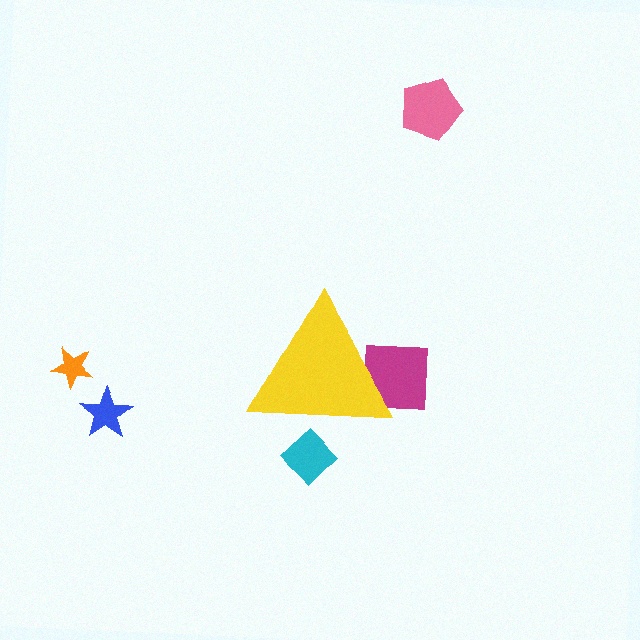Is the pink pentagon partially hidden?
No, the pink pentagon is fully visible.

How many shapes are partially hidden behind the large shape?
2 shapes are partially hidden.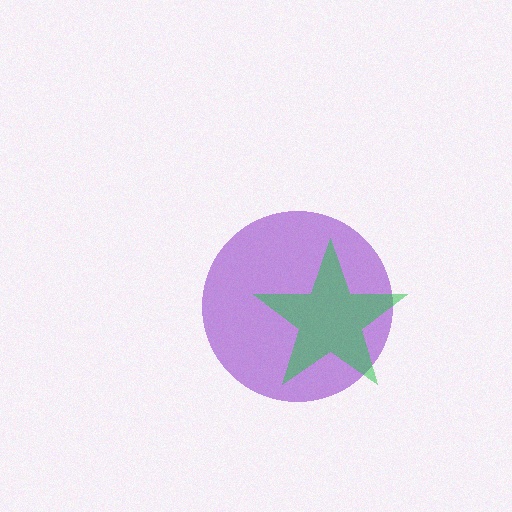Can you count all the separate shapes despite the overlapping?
Yes, there are 2 separate shapes.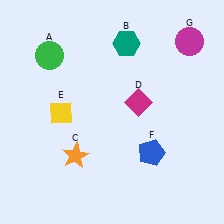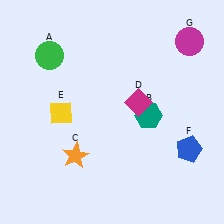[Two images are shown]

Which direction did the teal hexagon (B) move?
The teal hexagon (B) moved down.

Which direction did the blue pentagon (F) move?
The blue pentagon (F) moved right.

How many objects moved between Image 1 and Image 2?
2 objects moved between the two images.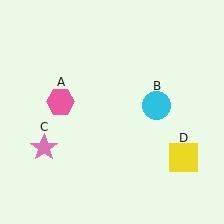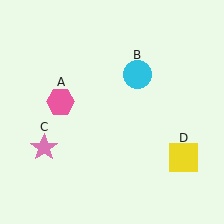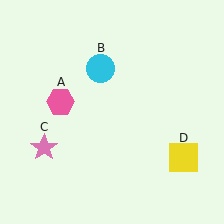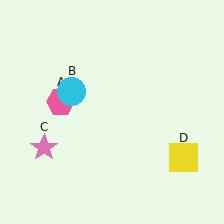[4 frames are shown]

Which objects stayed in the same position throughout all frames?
Pink hexagon (object A) and pink star (object C) and yellow square (object D) remained stationary.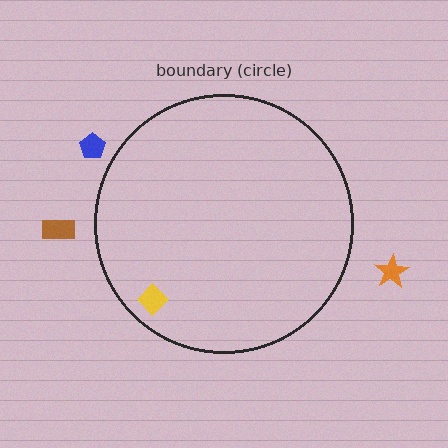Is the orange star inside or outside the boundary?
Outside.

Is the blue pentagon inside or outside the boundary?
Outside.